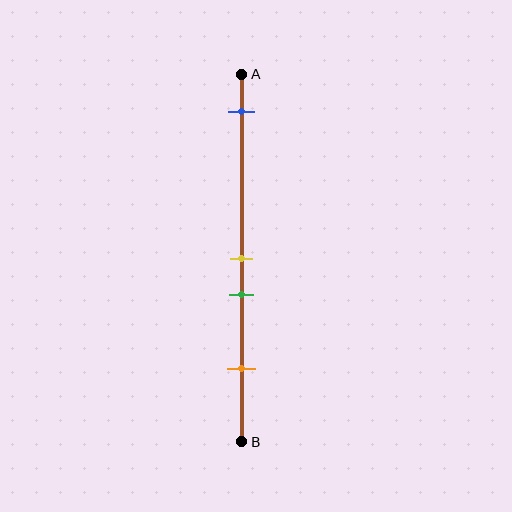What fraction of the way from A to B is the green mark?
The green mark is approximately 60% (0.6) of the way from A to B.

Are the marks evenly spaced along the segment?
No, the marks are not evenly spaced.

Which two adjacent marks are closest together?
The yellow and green marks are the closest adjacent pair.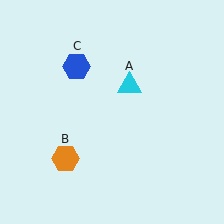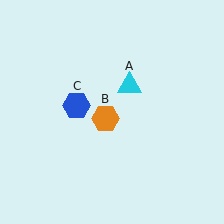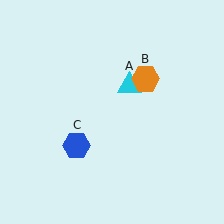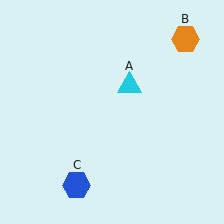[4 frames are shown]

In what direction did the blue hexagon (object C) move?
The blue hexagon (object C) moved down.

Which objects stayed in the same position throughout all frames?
Cyan triangle (object A) remained stationary.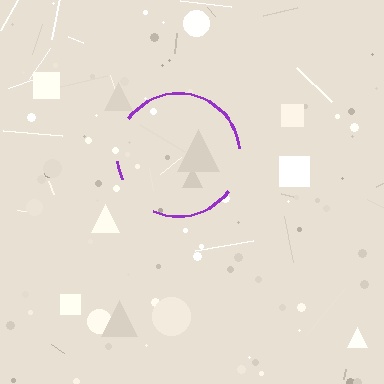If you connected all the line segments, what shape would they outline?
They would outline a circle.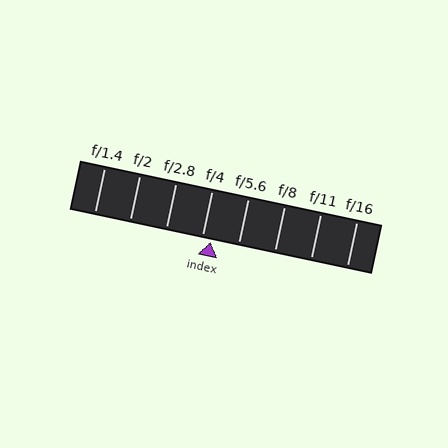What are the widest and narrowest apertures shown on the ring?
The widest aperture shown is f/1.4 and the narrowest is f/16.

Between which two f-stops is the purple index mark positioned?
The index mark is between f/4 and f/5.6.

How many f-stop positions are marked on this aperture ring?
There are 8 f-stop positions marked.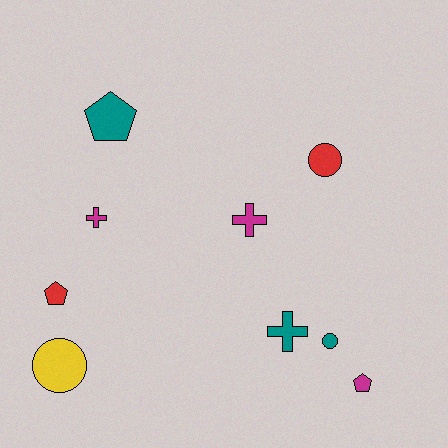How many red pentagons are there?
There is 1 red pentagon.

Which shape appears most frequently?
Pentagon, with 3 objects.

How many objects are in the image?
There are 9 objects.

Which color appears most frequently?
Magenta, with 3 objects.